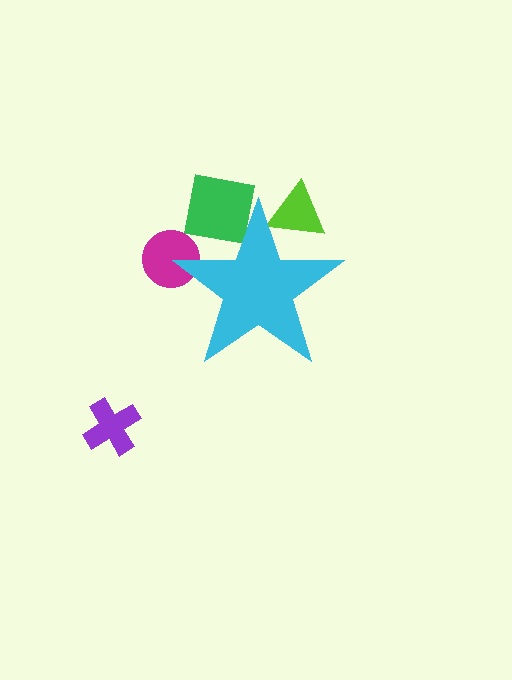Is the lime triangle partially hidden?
Yes, the lime triangle is partially hidden behind the cyan star.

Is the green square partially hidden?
Yes, the green square is partially hidden behind the cyan star.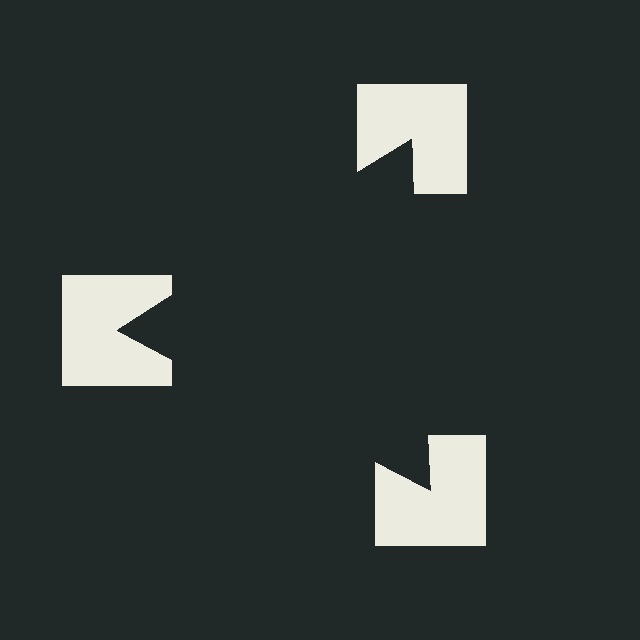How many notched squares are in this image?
There are 3 — one at each vertex of the illusory triangle.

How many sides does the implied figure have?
3 sides.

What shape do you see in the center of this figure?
An illusory triangle — its edges are inferred from the aligned wedge cuts in the notched squares, not physically drawn.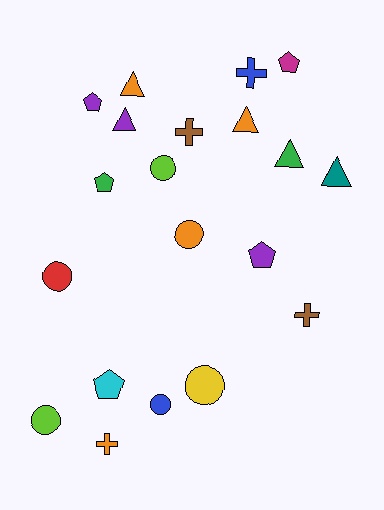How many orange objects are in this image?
There are 4 orange objects.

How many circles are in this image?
There are 6 circles.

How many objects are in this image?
There are 20 objects.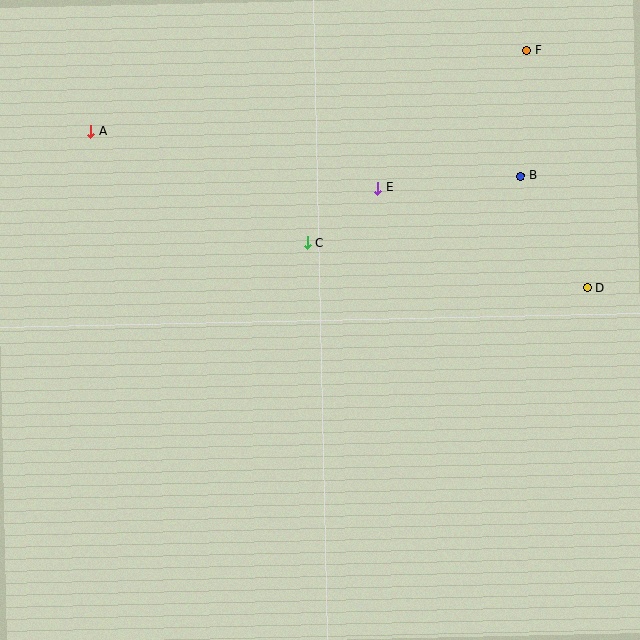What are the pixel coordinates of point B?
Point B is at (521, 176).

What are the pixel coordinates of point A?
Point A is at (91, 131).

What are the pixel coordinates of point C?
Point C is at (308, 243).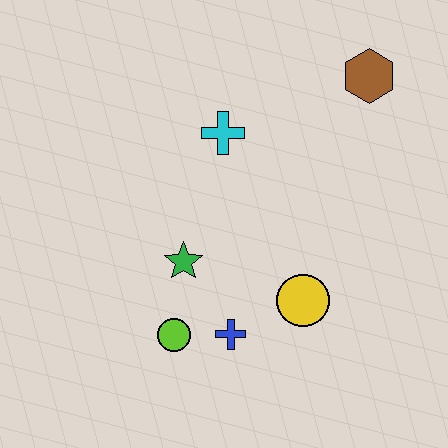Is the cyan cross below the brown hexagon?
Yes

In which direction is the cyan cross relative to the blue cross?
The cyan cross is above the blue cross.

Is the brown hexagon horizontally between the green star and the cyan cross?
No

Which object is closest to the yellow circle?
The blue cross is closest to the yellow circle.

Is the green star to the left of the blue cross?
Yes